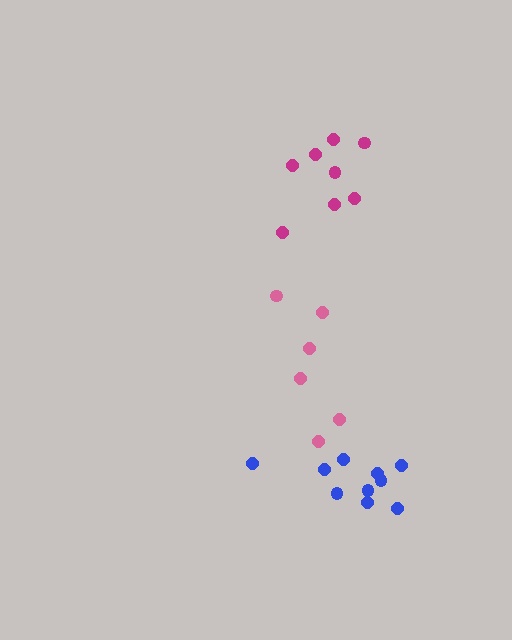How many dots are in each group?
Group 1: 10 dots, Group 2: 8 dots, Group 3: 6 dots (24 total).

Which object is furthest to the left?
The pink cluster is leftmost.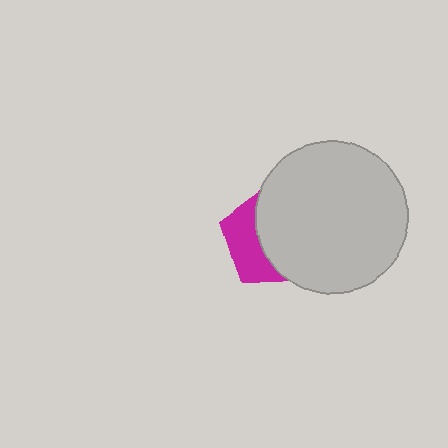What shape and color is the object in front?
The object in front is a light gray circle.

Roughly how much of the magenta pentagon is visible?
A small part of it is visible (roughly 37%).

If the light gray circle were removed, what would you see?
You would see the complete magenta pentagon.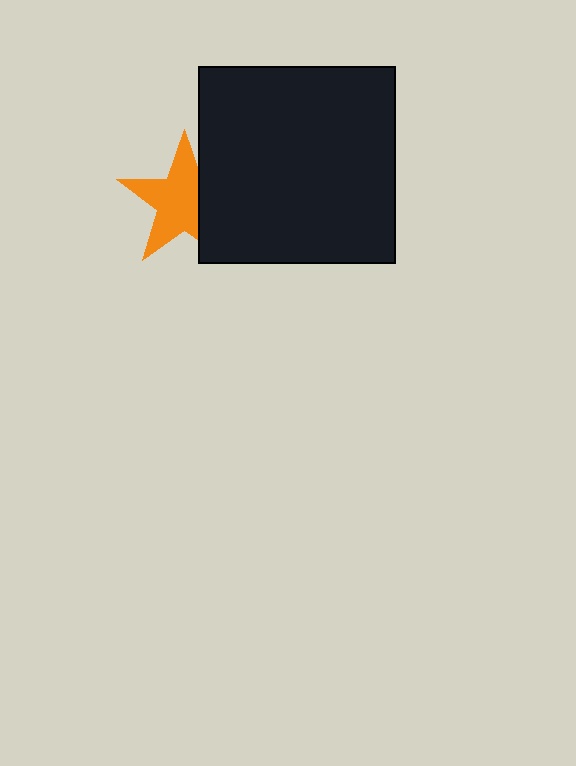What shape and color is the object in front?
The object in front is a black square.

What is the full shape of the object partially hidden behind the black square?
The partially hidden object is an orange star.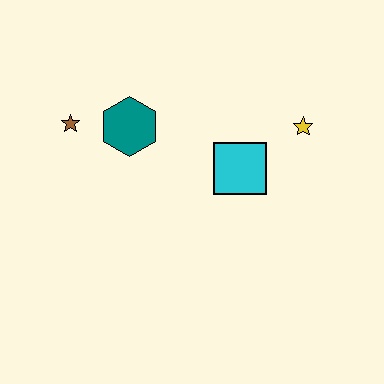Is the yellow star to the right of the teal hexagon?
Yes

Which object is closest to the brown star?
The teal hexagon is closest to the brown star.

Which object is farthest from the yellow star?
The brown star is farthest from the yellow star.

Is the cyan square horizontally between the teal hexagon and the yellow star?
Yes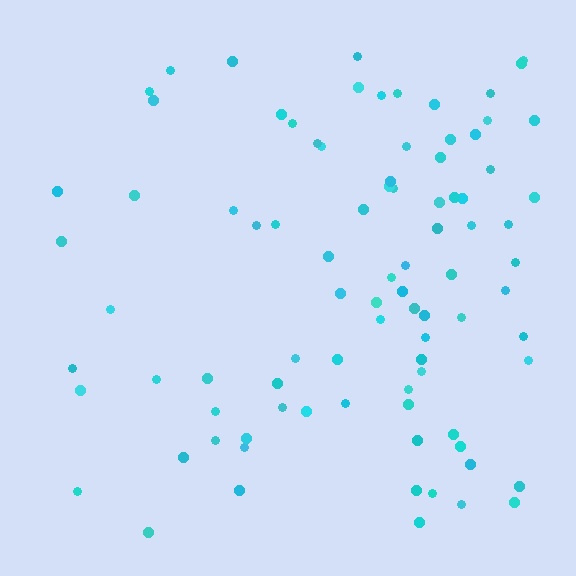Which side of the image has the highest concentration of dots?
The right.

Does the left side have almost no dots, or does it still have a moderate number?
Still a moderate number, just noticeably fewer than the right.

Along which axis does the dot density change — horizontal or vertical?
Horizontal.